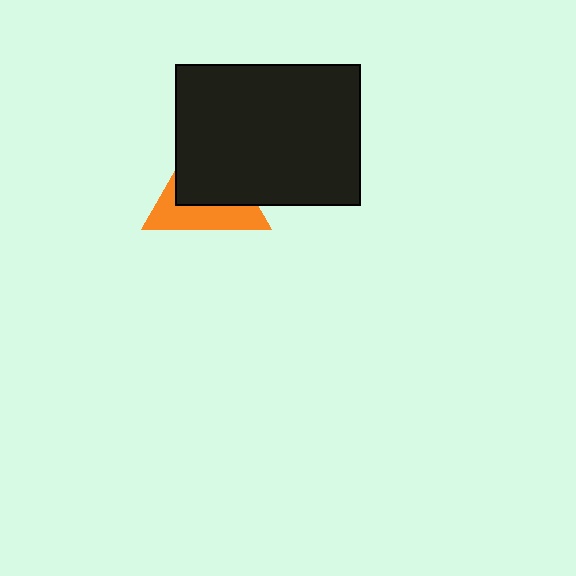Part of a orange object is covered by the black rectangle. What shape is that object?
It is a triangle.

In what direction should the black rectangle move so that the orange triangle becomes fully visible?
The black rectangle should move toward the upper-right. That is the shortest direction to clear the overlap and leave the orange triangle fully visible.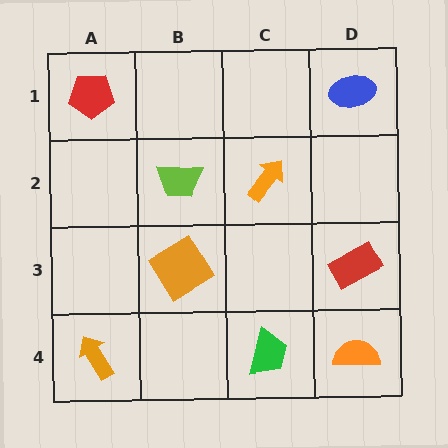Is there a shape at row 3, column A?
No, that cell is empty.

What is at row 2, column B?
A lime trapezoid.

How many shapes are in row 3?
2 shapes.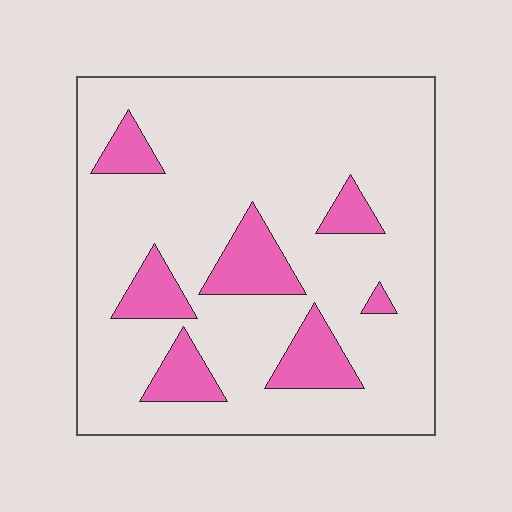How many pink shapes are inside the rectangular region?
7.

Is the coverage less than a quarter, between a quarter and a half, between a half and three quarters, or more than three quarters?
Less than a quarter.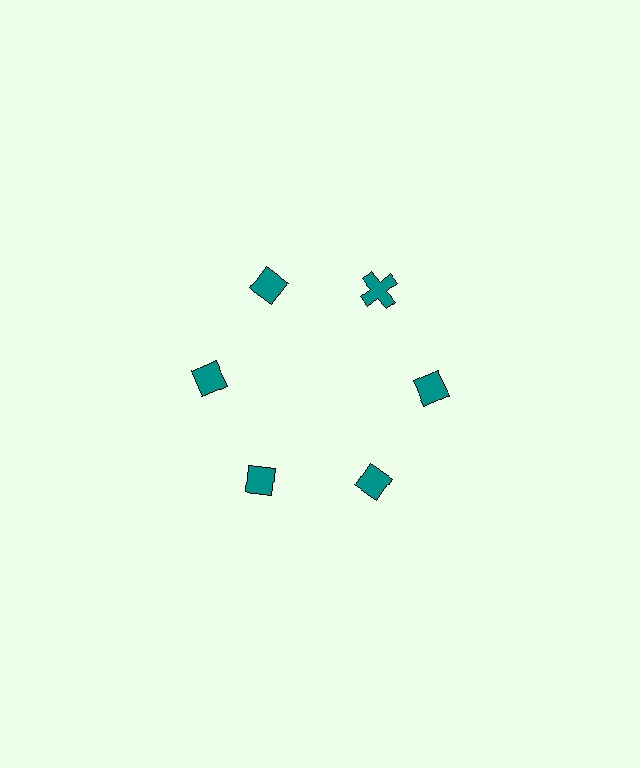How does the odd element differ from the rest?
It has a different shape: cross instead of diamond.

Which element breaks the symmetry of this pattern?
The teal cross at roughly the 1 o'clock position breaks the symmetry. All other shapes are teal diamonds.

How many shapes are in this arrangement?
There are 6 shapes arranged in a ring pattern.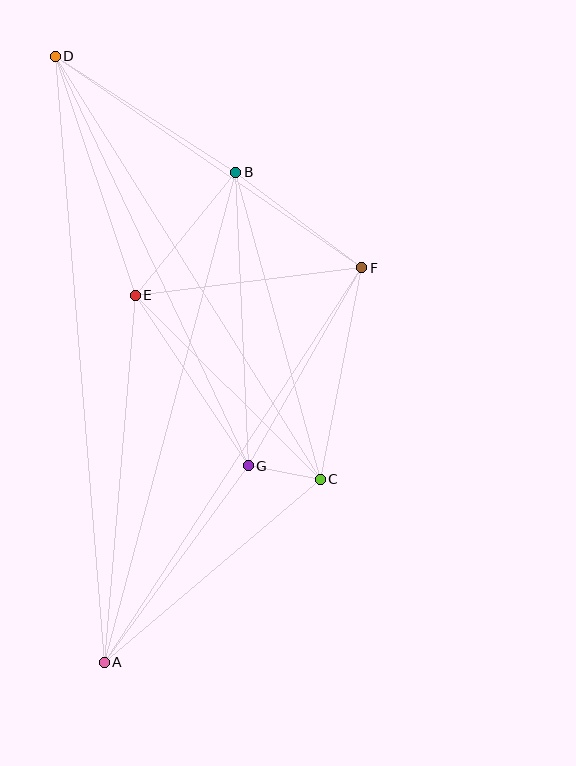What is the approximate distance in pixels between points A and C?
The distance between A and C is approximately 283 pixels.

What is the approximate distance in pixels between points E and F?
The distance between E and F is approximately 228 pixels.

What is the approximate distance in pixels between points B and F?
The distance between B and F is approximately 158 pixels.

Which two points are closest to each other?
Points C and G are closest to each other.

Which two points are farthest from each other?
Points A and D are farthest from each other.